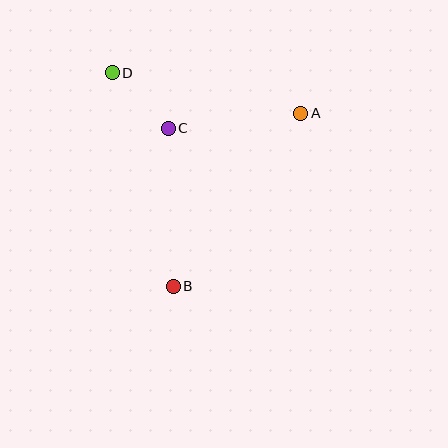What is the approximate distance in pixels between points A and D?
The distance between A and D is approximately 193 pixels.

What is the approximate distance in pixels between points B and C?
The distance between B and C is approximately 158 pixels.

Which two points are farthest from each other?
Points B and D are farthest from each other.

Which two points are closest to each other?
Points C and D are closest to each other.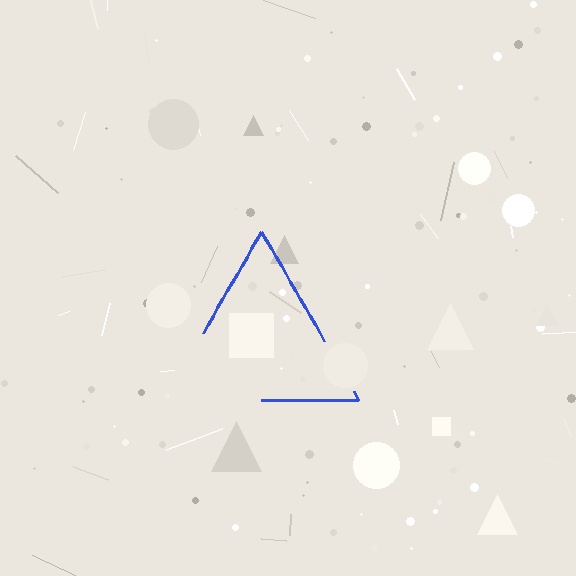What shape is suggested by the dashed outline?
The dashed outline suggests a triangle.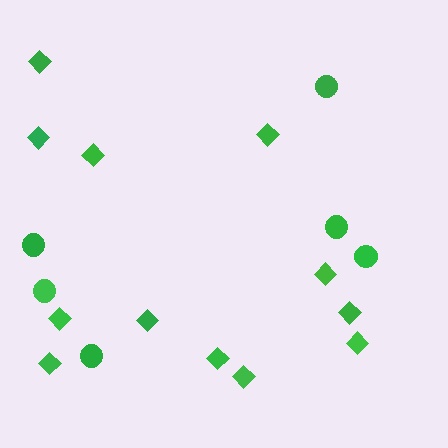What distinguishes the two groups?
There are 2 groups: one group of diamonds (12) and one group of circles (6).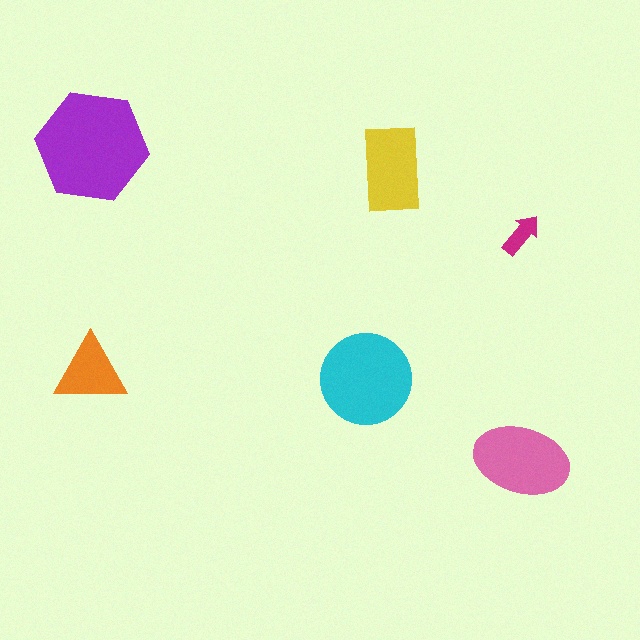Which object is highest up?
The purple hexagon is topmost.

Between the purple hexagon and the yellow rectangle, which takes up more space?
The purple hexagon.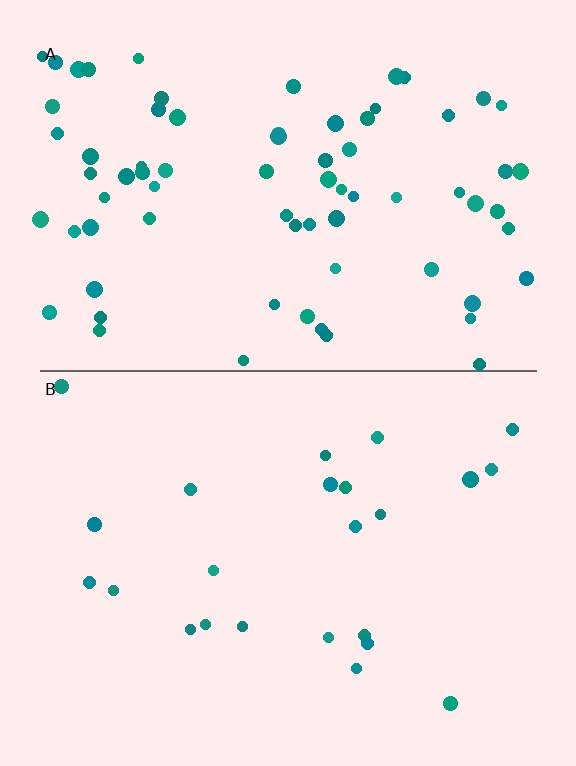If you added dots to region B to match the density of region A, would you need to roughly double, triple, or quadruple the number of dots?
Approximately triple.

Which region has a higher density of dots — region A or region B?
A (the top).